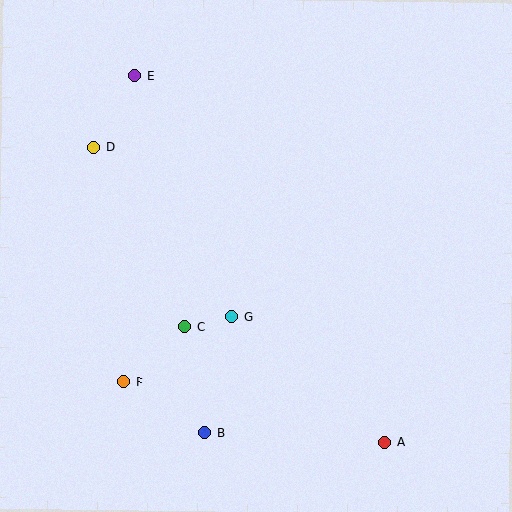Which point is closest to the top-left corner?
Point E is closest to the top-left corner.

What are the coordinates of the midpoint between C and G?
The midpoint between C and G is at (208, 322).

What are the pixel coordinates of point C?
Point C is at (185, 327).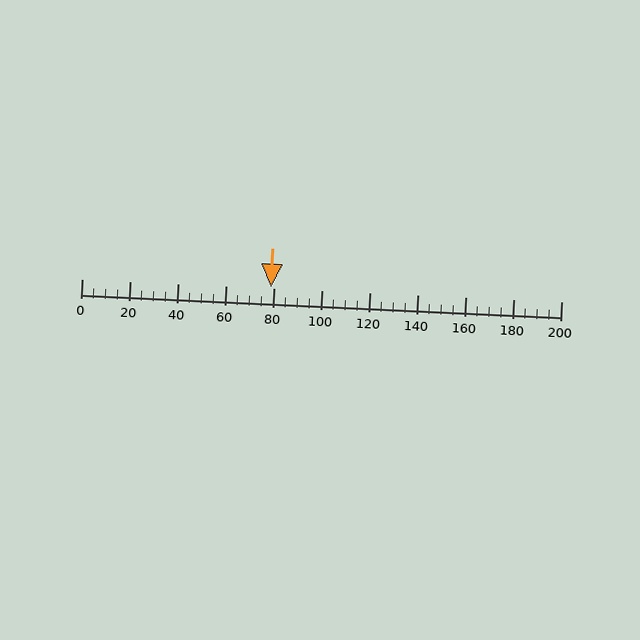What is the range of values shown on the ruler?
The ruler shows values from 0 to 200.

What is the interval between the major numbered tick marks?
The major tick marks are spaced 20 units apart.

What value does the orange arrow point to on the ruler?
The orange arrow points to approximately 79.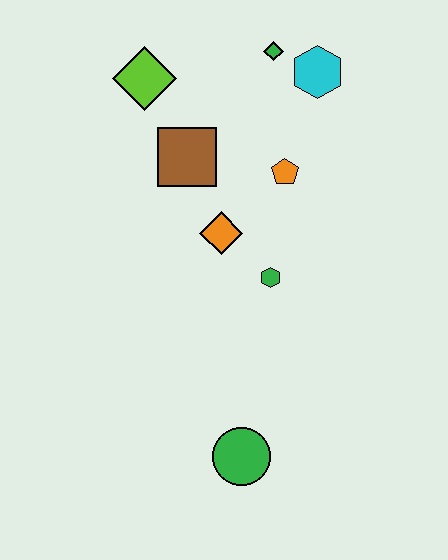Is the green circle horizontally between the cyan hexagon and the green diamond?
No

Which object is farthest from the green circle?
The green diamond is farthest from the green circle.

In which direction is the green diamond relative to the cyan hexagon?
The green diamond is to the left of the cyan hexagon.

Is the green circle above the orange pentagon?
No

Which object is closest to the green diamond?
The cyan hexagon is closest to the green diamond.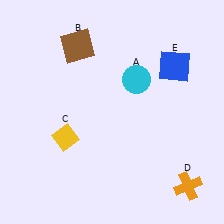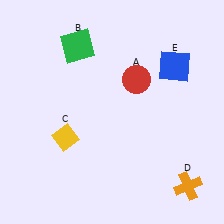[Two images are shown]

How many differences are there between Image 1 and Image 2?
There are 2 differences between the two images.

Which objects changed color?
A changed from cyan to red. B changed from brown to green.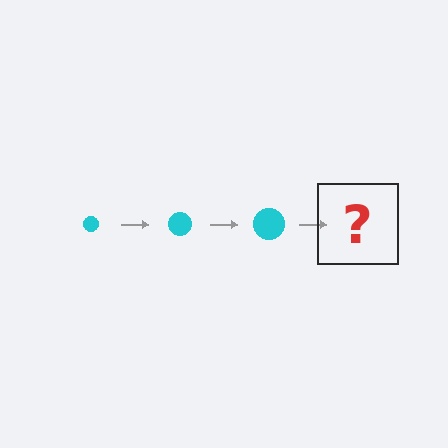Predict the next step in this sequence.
The next step is a cyan circle, larger than the previous one.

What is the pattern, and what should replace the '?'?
The pattern is that the circle gets progressively larger each step. The '?' should be a cyan circle, larger than the previous one.